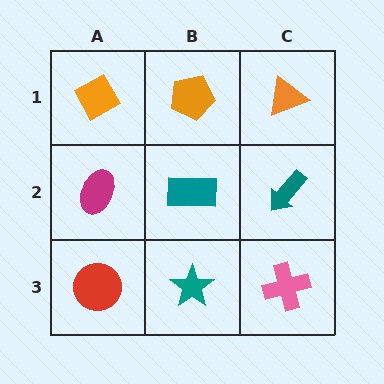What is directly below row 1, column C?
A teal arrow.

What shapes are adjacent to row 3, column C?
A teal arrow (row 2, column C), a teal star (row 3, column B).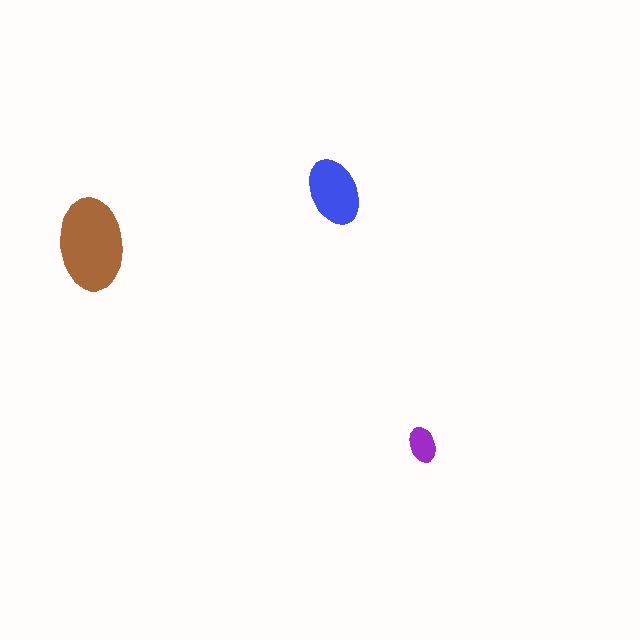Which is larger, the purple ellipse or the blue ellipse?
The blue one.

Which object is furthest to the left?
The brown ellipse is leftmost.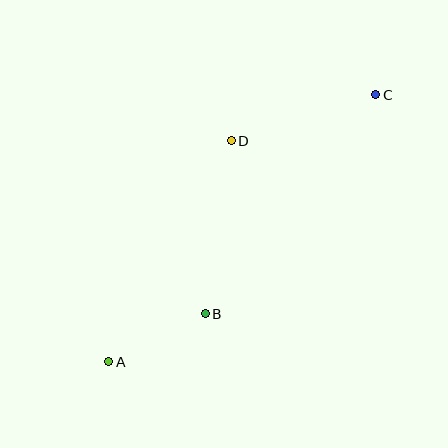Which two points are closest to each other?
Points A and B are closest to each other.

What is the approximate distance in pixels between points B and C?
The distance between B and C is approximately 278 pixels.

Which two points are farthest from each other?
Points A and C are farthest from each other.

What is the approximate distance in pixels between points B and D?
The distance between B and D is approximately 175 pixels.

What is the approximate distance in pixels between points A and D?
The distance between A and D is approximately 253 pixels.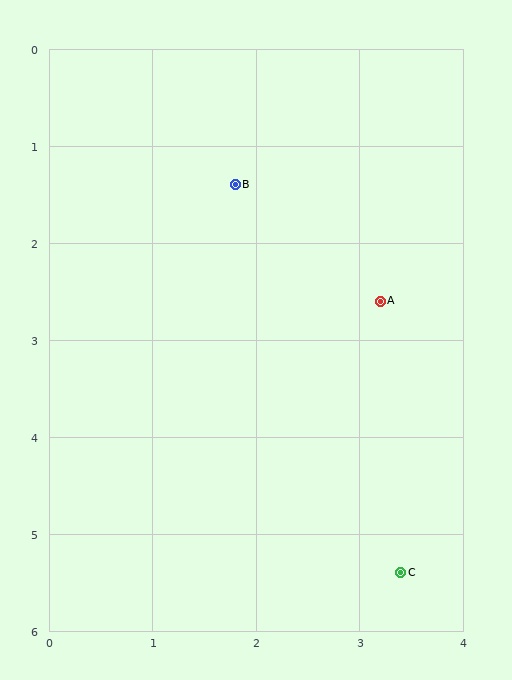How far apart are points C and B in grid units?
Points C and B are about 4.3 grid units apart.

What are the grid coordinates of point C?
Point C is at approximately (3.4, 5.4).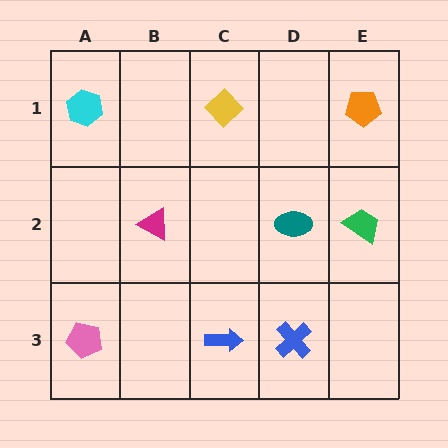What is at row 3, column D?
A blue cross.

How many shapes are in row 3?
3 shapes.